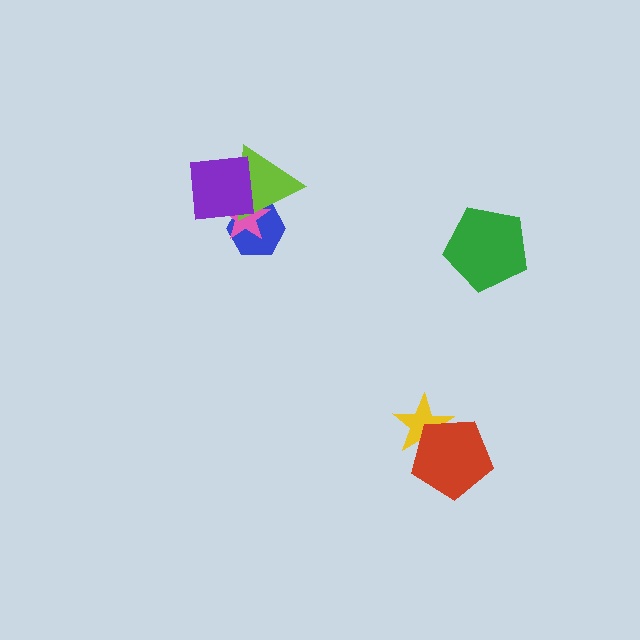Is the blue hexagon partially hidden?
Yes, it is partially covered by another shape.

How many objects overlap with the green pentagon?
0 objects overlap with the green pentagon.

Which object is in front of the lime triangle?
The purple square is in front of the lime triangle.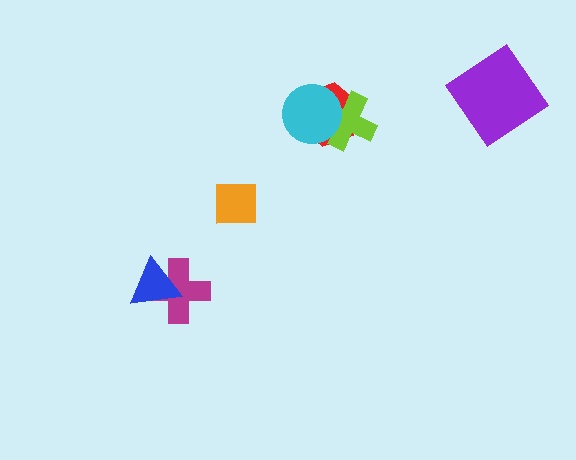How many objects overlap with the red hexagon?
2 objects overlap with the red hexagon.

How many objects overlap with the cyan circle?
2 objects overlap with the cyan circle.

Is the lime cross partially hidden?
Yes, it is partially covered by another shape.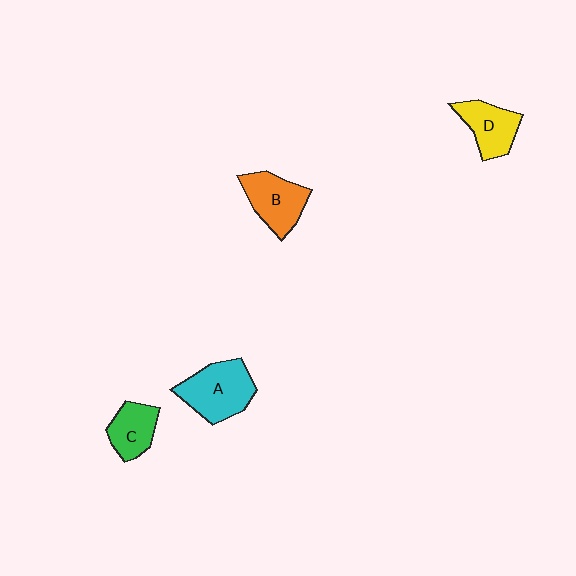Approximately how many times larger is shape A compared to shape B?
Approximately 1.2 times.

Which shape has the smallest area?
Shape C (green).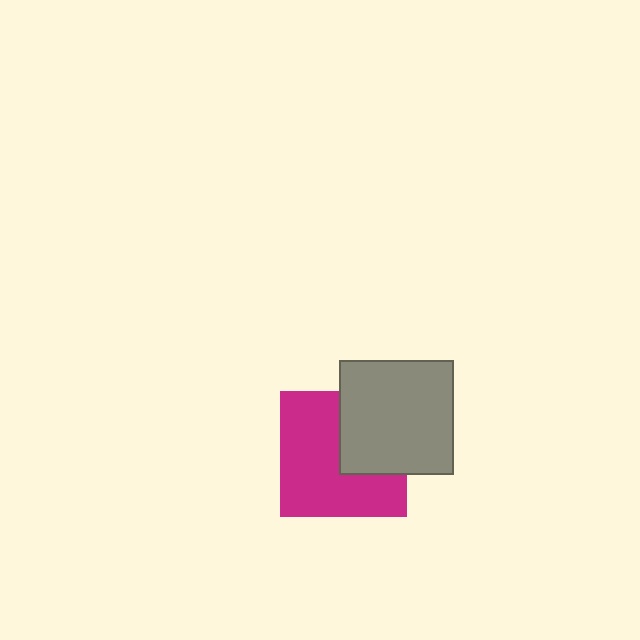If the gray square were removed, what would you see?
You would see the complete magenta square.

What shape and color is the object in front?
The object in front is a gray square.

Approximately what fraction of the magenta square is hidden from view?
Roughly 35% of the magenta square is hidden behind the gray square.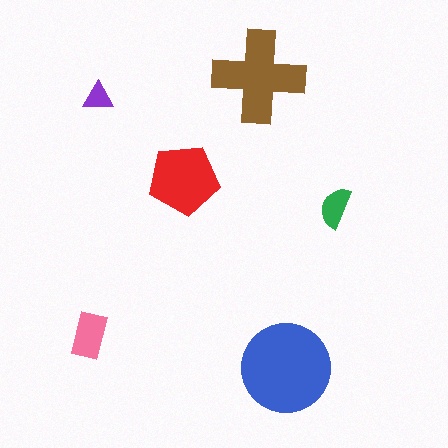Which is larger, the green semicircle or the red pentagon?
The red pentagon.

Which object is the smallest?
The purple triangle.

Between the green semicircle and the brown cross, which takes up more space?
The brown cross.